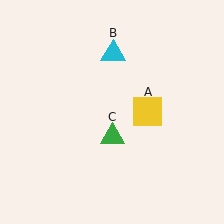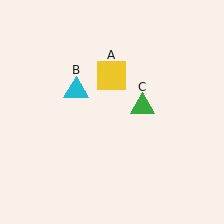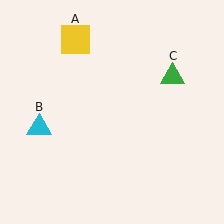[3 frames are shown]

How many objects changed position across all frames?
3 objects changed position: yellow square (object A), cyan triangle (object B), green triangle (object C).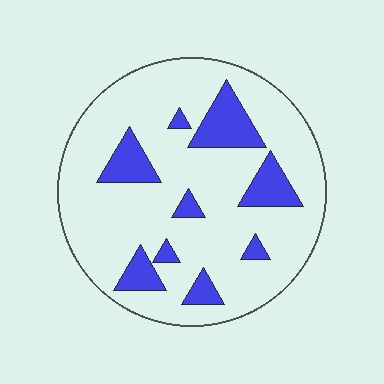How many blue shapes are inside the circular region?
9.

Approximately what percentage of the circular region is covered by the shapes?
Approximately 20%.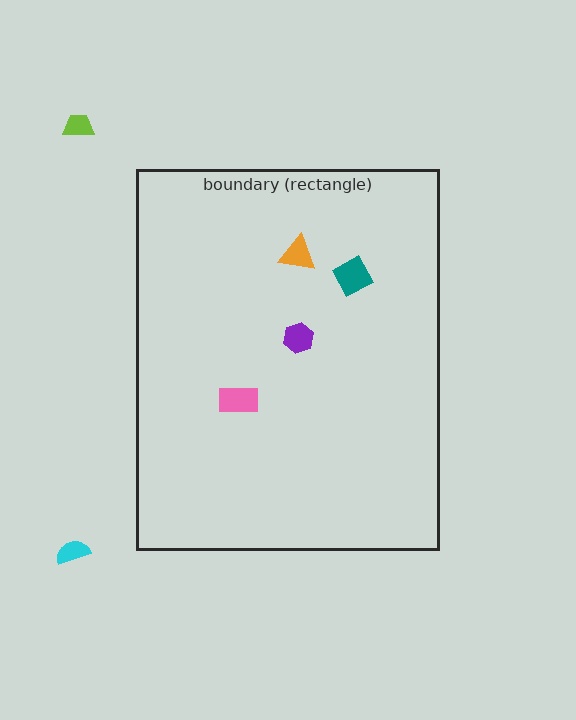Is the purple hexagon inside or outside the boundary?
Inside.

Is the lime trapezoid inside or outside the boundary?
Outside.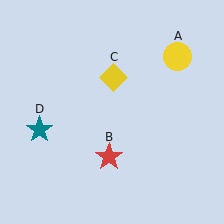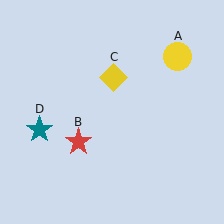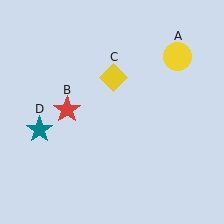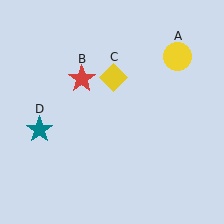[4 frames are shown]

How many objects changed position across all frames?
1 object changed position: red star (object B).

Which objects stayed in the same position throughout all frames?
Yellow circle (object A) and yellow diamond (object C) and teal star (object D) remained stationary.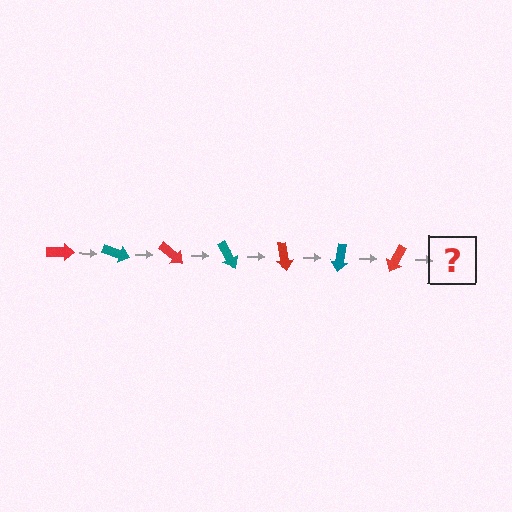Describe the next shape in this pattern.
It should be a teal arrow, rotated 140 degrees from the start.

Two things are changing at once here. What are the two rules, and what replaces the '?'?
The two rules are that it rotates 20 degrees each step and the color cycles through red and teal. The '?' should be a teal arrow, rotated 140 degrees from the start.